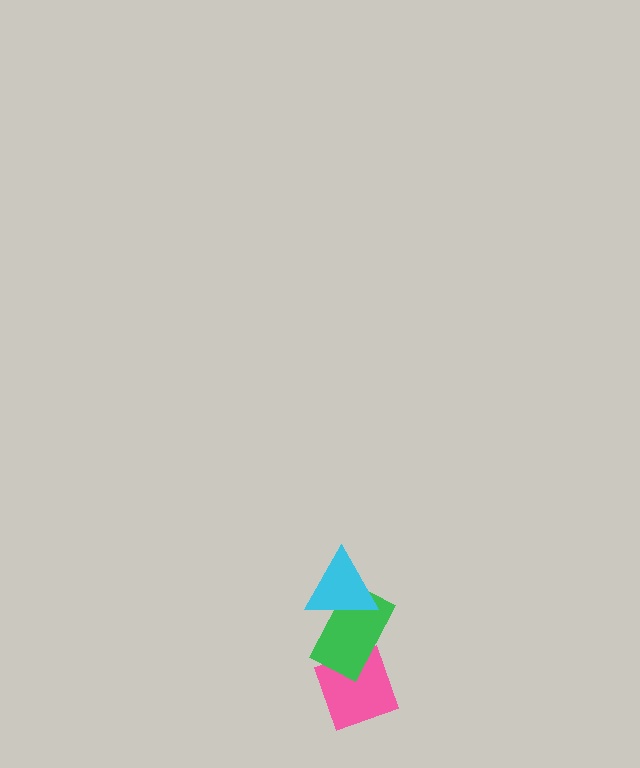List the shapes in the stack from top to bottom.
From top to bottom: the cyan triangle, the green rectangle, the pink diamond.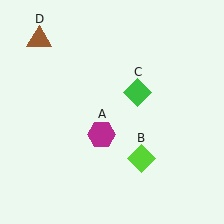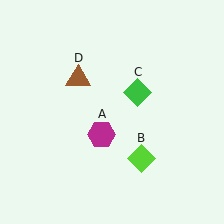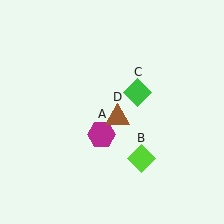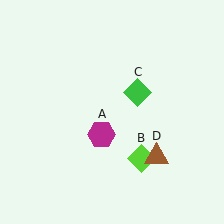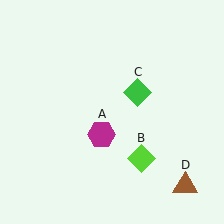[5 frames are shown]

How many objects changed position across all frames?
1 object changed position: brown triangle (object D).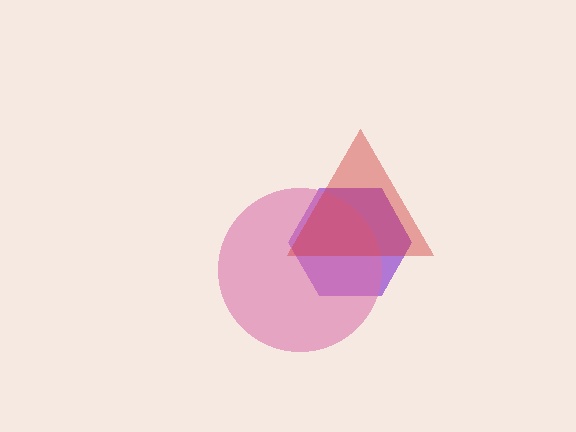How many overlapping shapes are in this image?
There are 3 overlapping shapes in the image.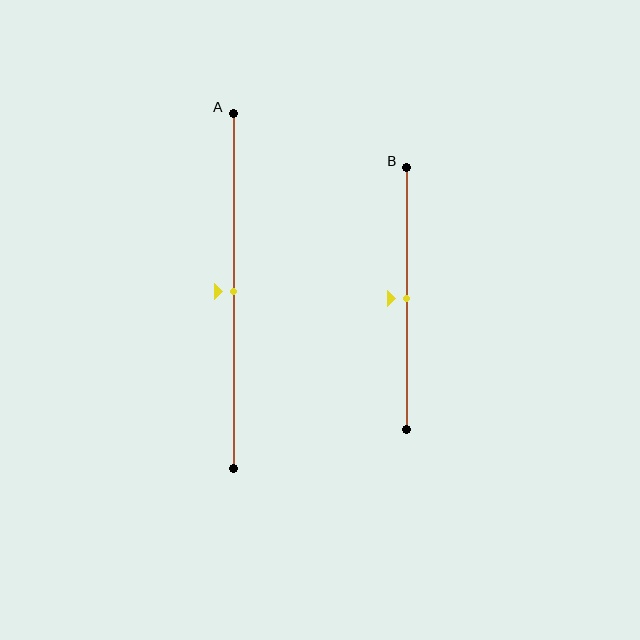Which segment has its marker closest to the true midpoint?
Segment A has its marker closest to the true midpoint.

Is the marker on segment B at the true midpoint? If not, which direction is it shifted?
Yes, the marker on segment B is at the true midpoint.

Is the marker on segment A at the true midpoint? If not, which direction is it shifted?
Yes, the marker on segment A is at the true midpoint.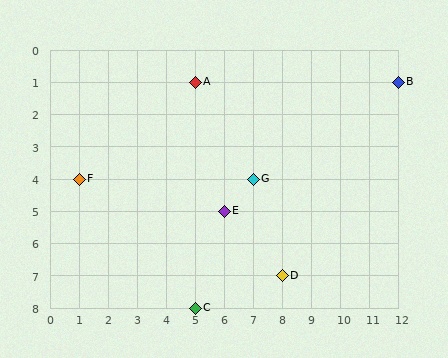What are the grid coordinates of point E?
Point E is at grid coordinates (6, 5).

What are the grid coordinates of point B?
Point B is at grid coordinates (12, 1).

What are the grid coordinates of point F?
Point F is at grid coordinates (1, 4).